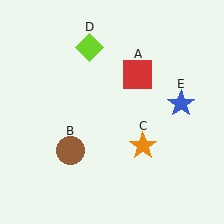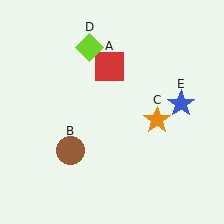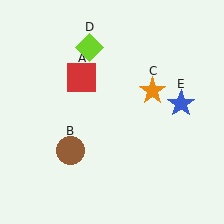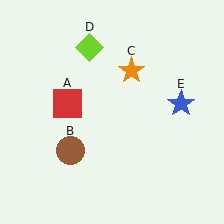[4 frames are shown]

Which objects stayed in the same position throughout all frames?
Brown circle (object B) and lime diamond (object D) and blue star (object E) remained stationary.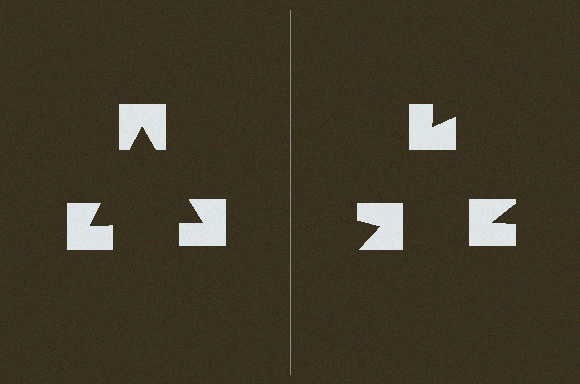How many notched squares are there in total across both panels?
6 — 3 on each side.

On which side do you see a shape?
An illusory triangle appears on the left side. On the right side the wedge cuts are rotated, so no coherent shape forms.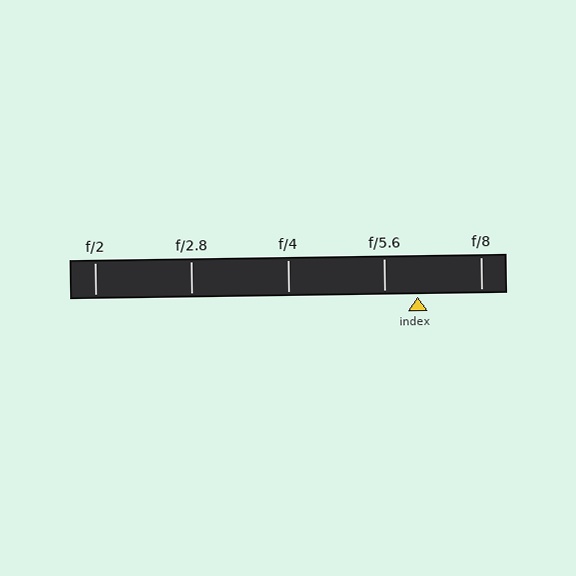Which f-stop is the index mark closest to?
The index mark is closest to f/5.6.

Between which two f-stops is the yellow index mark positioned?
The index mark is between f/5.6 and f/8.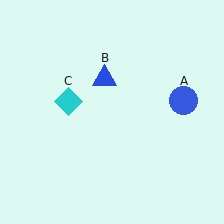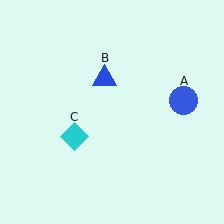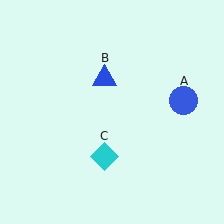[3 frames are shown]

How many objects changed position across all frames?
1 object changed position: cyan diamond (object C).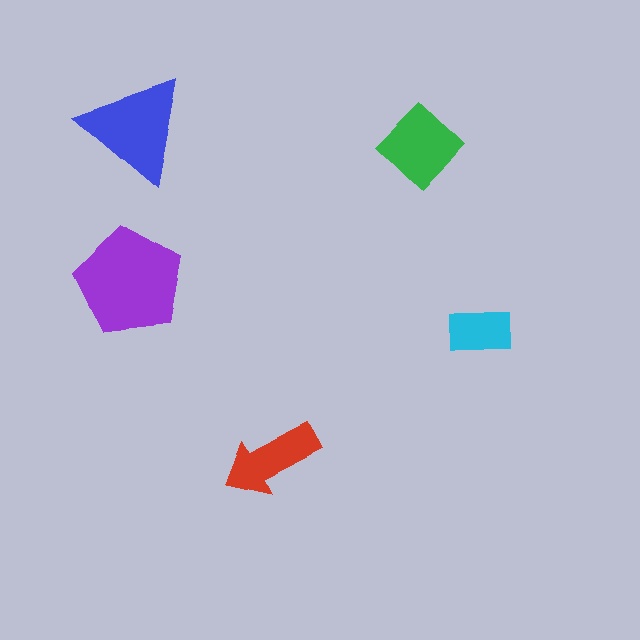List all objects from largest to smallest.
The purple pentagon, the blue triangle, the green diamond, the red arrow, the cyan rectangle.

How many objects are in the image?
There are 5 objects in the image.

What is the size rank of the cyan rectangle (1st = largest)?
5th.